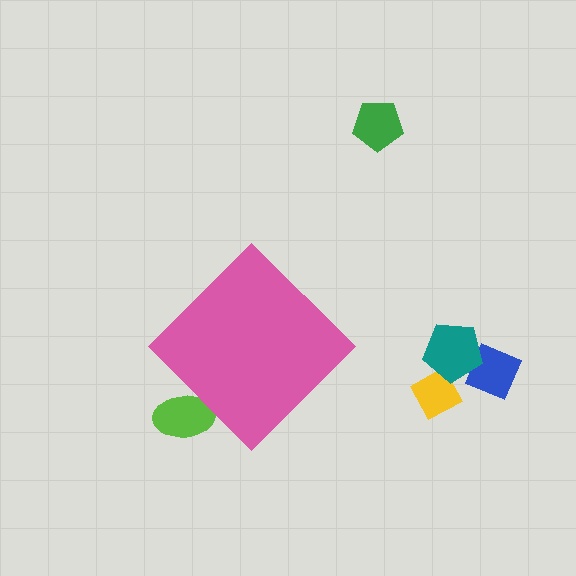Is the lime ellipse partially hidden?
Yes, the lime ellipse is partially hidden behind the pink diamond.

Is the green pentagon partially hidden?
No, the green pentagon is fully visible.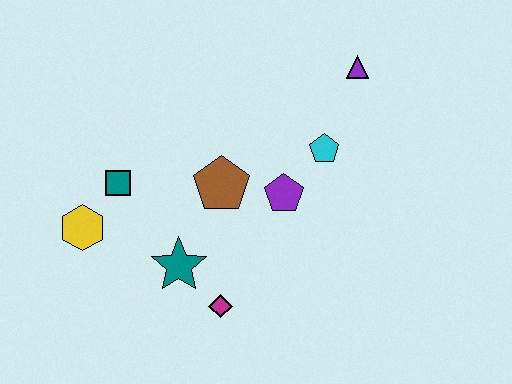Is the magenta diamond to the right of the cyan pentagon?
No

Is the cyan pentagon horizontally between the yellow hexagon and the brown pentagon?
No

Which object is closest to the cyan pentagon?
The purple pentagon is closest to the cyan pentagon.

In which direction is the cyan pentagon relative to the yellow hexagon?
The cyan pentagon is to the right of the yellow hexagon.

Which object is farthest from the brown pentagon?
The purple triangle is farthest from the brown pentagon.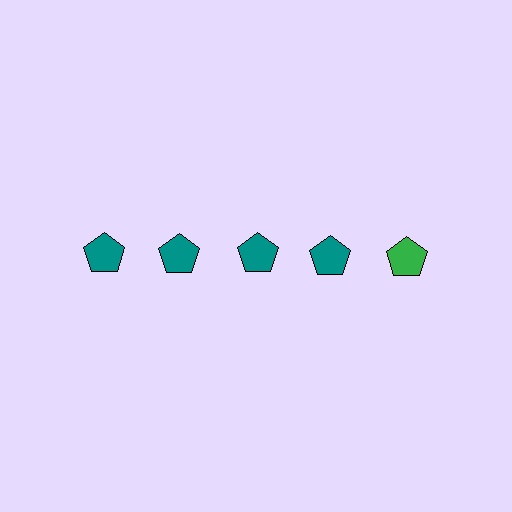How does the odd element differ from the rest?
It has a different color: green instead of teal.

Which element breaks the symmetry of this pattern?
The green pentagon in the top row, rightmost column breaks the symmetry. All other shapes are teal pentagons.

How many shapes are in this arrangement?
There are 5 shapes arranged in a grid pattern.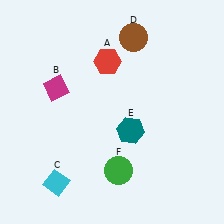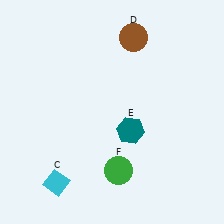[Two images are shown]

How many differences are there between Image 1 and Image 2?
There are 2 differences between the two images.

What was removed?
The magenta diamond (B), the red hexagon (A) were removed in Image 2.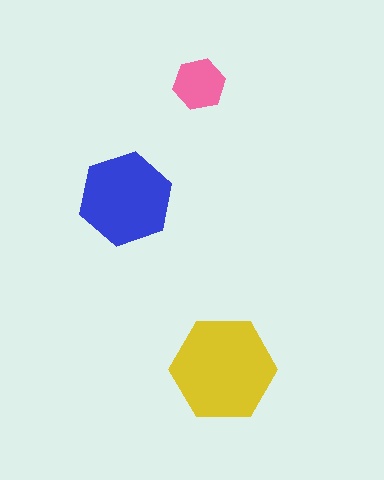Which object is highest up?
The pink hexagon is topmost.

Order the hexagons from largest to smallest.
the yellow one, the blue one, the pink one.